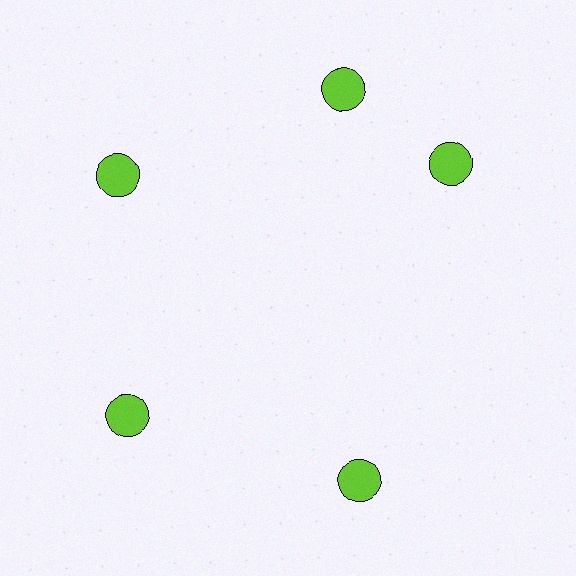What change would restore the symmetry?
The symmetry would be restored by rotating it back into even spacing with its neighbors so that all 5 circles sit at equal angles and equal distance from the center.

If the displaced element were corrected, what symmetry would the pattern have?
It would have 5-fold rotational symmetry — the pattern would map onto itself every 72 degrees.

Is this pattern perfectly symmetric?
No. The 5 lime circles are arranged in a ring, but one element near the 3 o'clock position is rotated out of alignment along the ring, breaking the 5-fold rotational symmetry.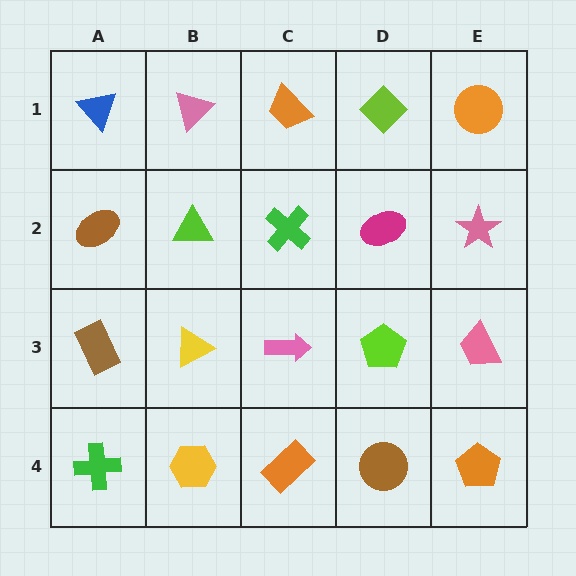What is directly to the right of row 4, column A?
A yellow hexagon.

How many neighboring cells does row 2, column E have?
3.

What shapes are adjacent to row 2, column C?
An orange trapezoid (row 1, column C), a pink arrow (row 3, column C), a lime triangle (row 2, column B), a magenta ellipse (row 2, column D).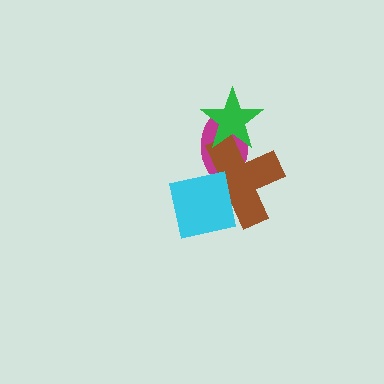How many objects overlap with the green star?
2 objects overlap with the green star.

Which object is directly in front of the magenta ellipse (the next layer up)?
The brown cross is directly in front of the magenta ellipse.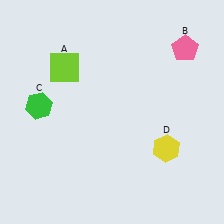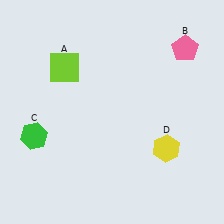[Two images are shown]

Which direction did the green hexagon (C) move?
The green hexagon (C) moved down.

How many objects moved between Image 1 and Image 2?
1 object moved between the two images.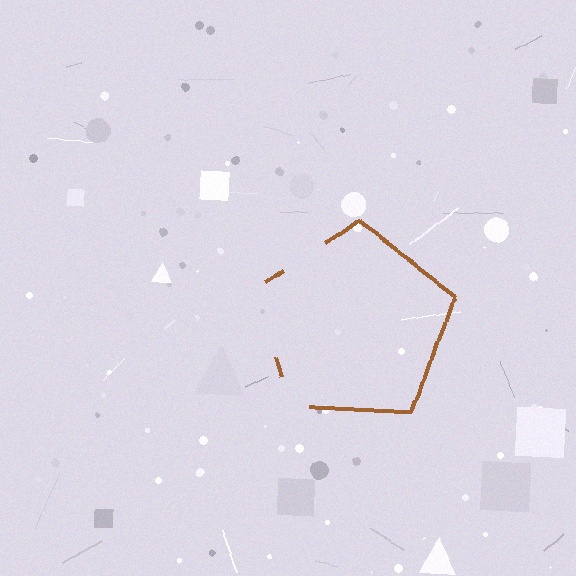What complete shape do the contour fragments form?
The contour fragments form a pentagon.